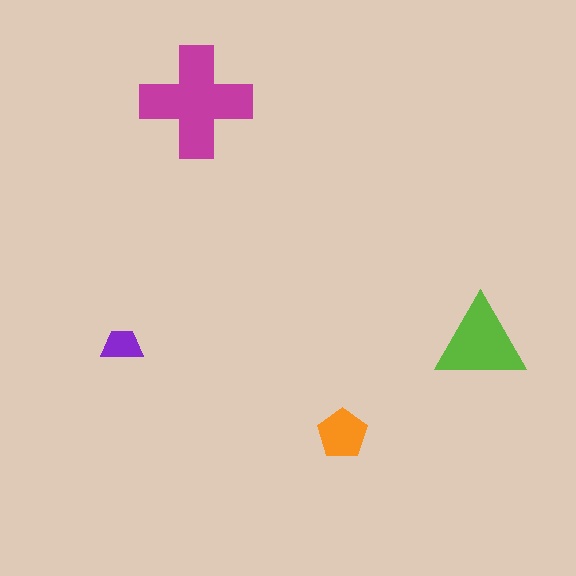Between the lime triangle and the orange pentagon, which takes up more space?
The lime triangle.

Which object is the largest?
The magenta cross.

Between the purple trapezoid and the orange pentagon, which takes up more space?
The orange pentagon.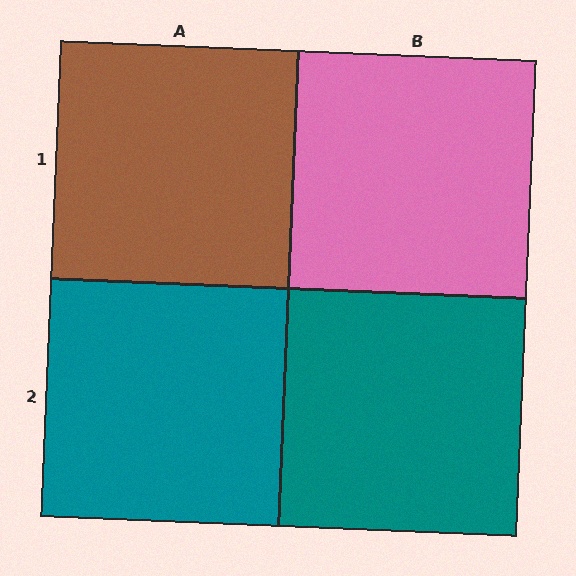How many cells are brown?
1 cell is brown.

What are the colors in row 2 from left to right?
Teal, teal.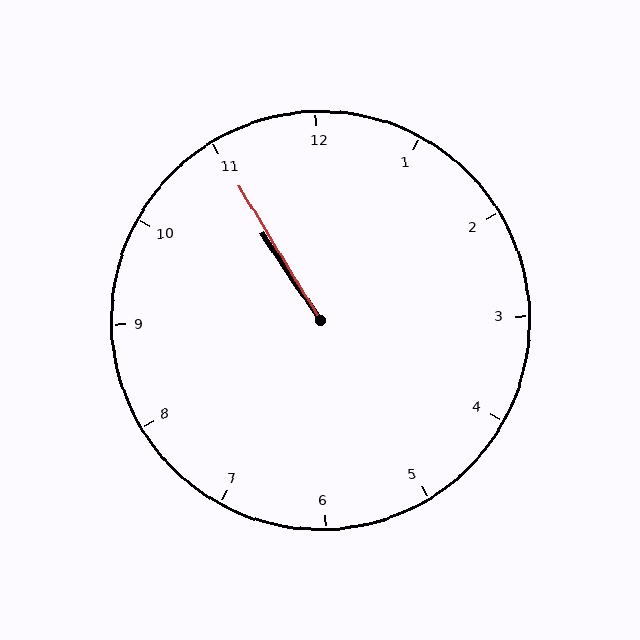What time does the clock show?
10:55.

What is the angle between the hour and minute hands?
Approximately 2 degrees.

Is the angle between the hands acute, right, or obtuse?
It is acute.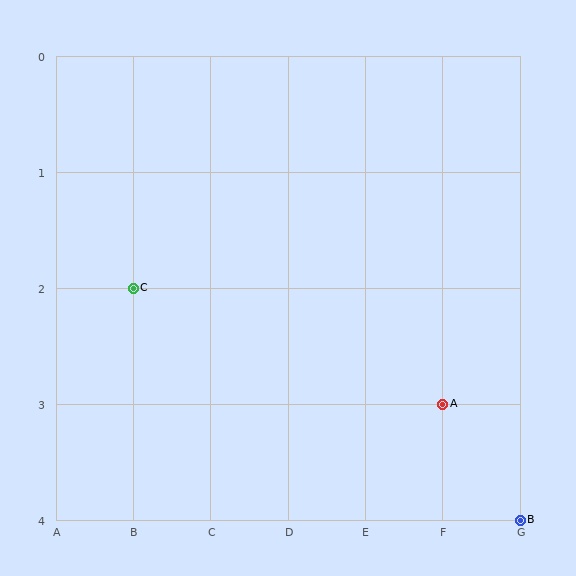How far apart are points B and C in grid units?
Points B and C are 5 columns and 2 rows apart (about 5.4 grid units diagonally).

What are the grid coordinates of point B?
Point B is at grid coordinates (G, 4).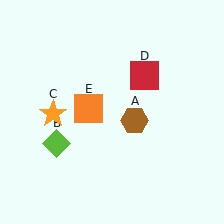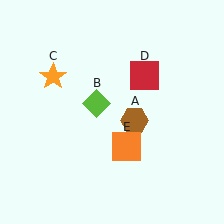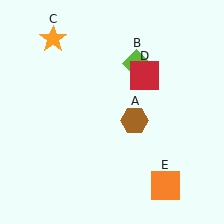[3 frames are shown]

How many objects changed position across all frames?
3 objects changed position: lime diamond (object B), orange star (object C), orange square (object E).